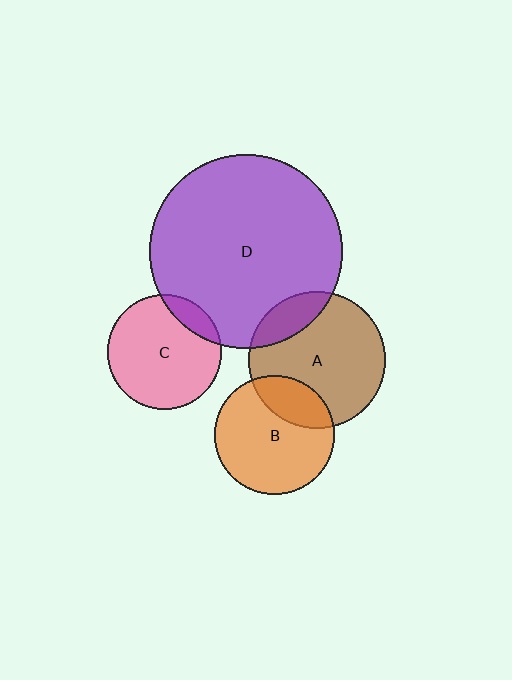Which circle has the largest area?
Circle D (purple).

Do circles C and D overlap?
Yes.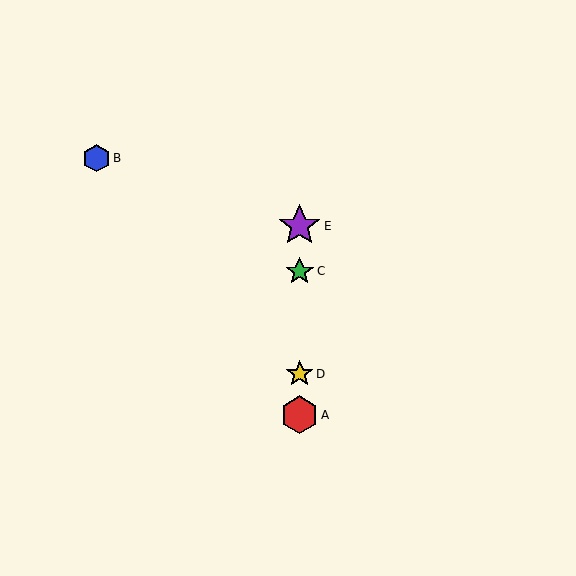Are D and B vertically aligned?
No, D is at x≈300 and B is at x≈96.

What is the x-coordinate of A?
Object A is at x≈300.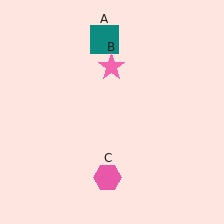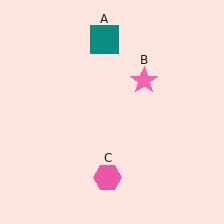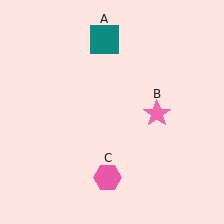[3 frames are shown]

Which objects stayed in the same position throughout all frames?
Teal square (object A) and pink hexagon (object C) remained stationary.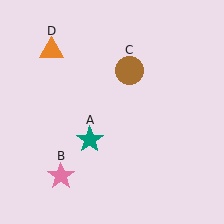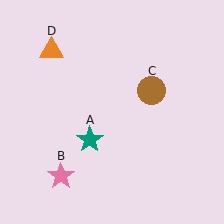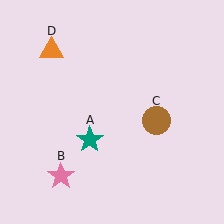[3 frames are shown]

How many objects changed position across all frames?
1 object changed position: brown circle (object C).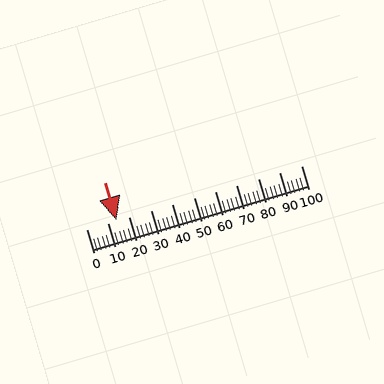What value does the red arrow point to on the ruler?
The red arrow points to approximately 14.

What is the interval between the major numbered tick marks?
The major tick marks are spaced 10 units apart.